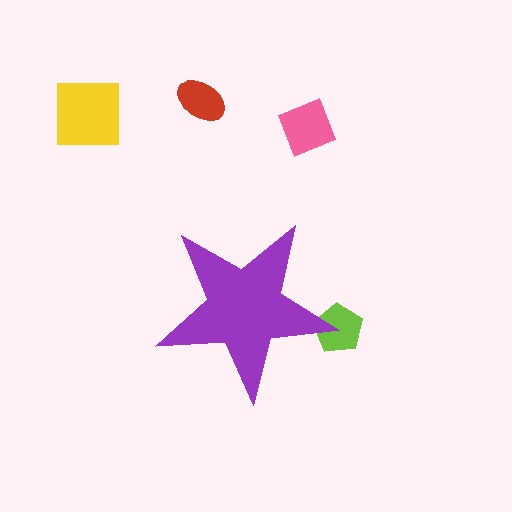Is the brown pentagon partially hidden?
No, the brown pentagon is fully visible.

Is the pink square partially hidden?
No, the pink square is fully visible.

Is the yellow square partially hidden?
No, the yellow square is fully visible.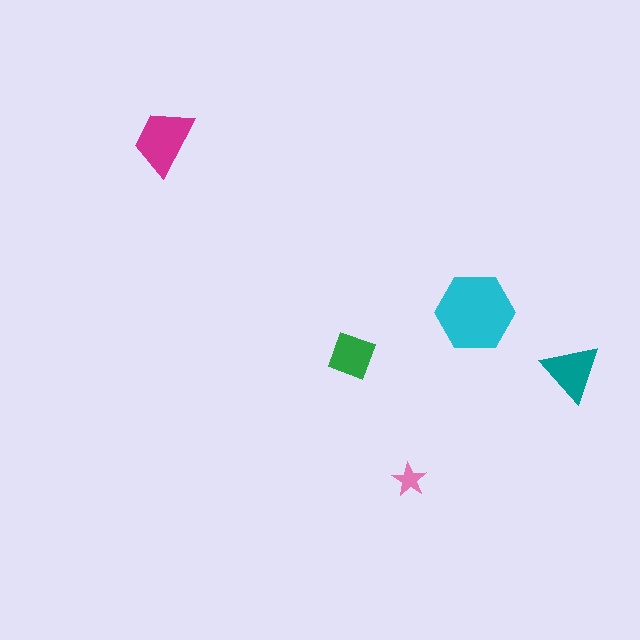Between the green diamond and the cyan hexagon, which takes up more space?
The cyan hexagon.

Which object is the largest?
The cyan hexagon.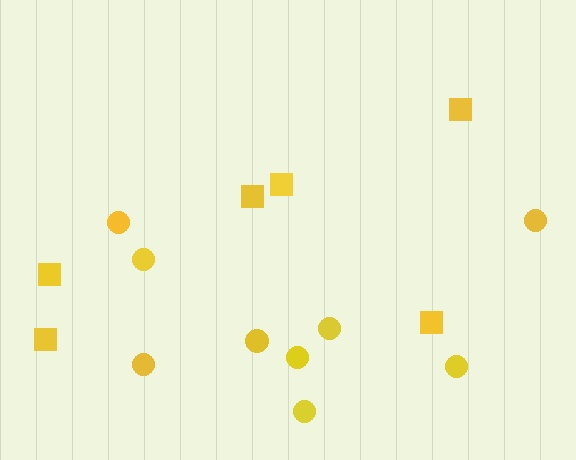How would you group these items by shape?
There are 2 groups: one group of squares (6) and one group of circles (9).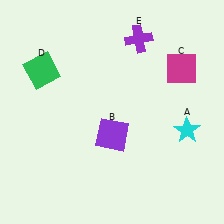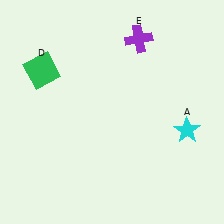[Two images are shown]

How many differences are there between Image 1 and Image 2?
There are 2 differences between the two images.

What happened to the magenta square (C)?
The magenta square (C) was removed in Image 2. It was in the top-right area of Image 1.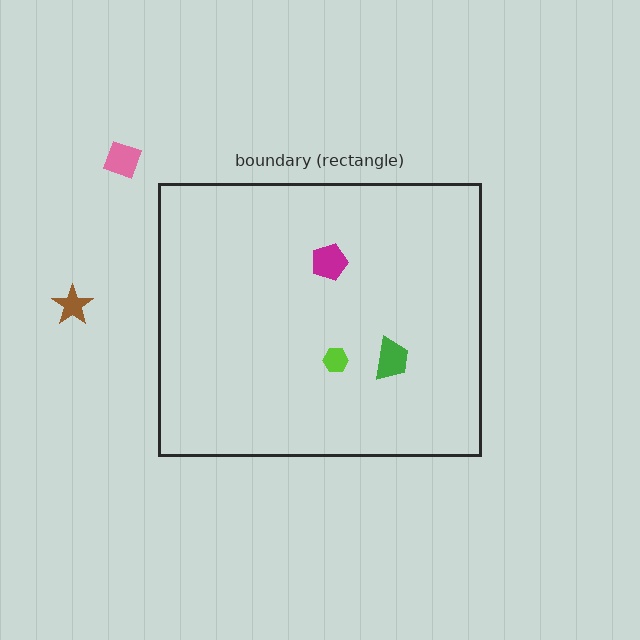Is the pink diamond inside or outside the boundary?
Outside.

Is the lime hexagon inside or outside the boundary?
Inside.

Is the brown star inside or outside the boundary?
Outside.